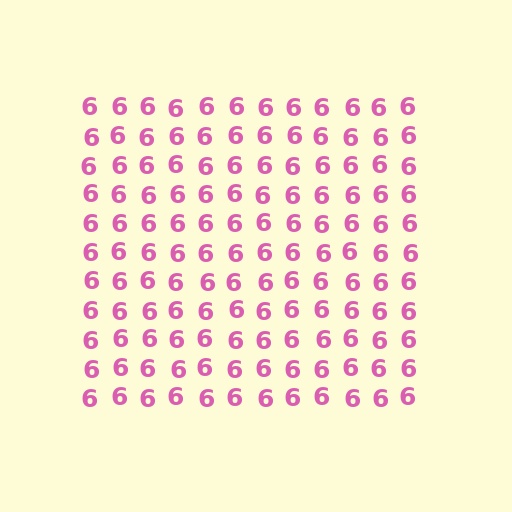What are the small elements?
The small elements are digit 6's.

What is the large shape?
The large shape is a square.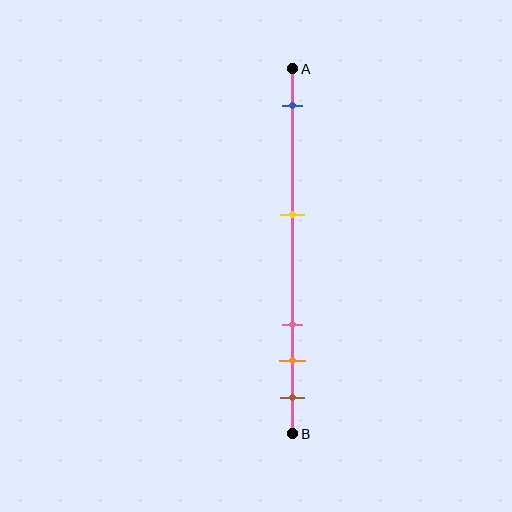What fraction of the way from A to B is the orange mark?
The orange mark is approximately 80% (0.8) of the way from A to B.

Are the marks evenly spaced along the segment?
No, the marks are not evenly spaced.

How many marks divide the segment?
There are 5 marks dividing the segment.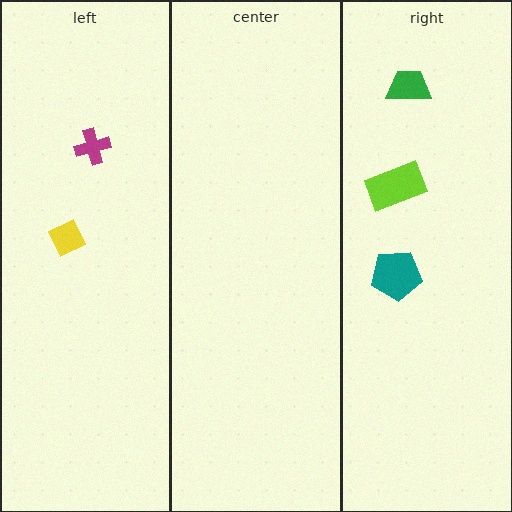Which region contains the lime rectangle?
The right region.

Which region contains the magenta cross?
The left region.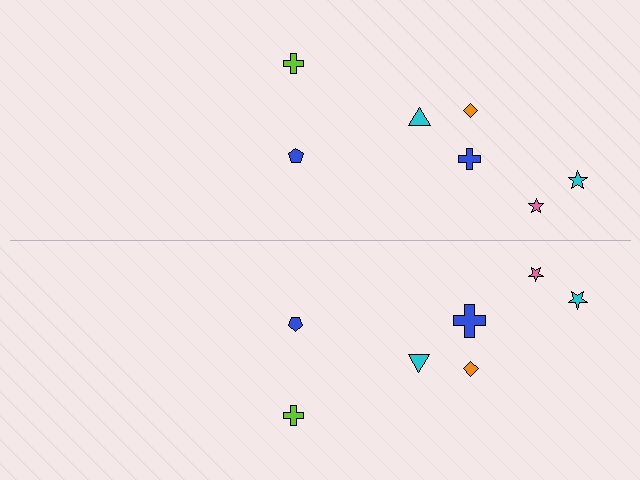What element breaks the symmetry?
The blue cross on the bottom side has a different size than its mirror counterpart.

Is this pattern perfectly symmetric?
No, the pattern is not perfectly symmetric. The blue cross on the bottom side has a different size than its mirror counterpart.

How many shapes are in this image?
There are 14 shapes in this image.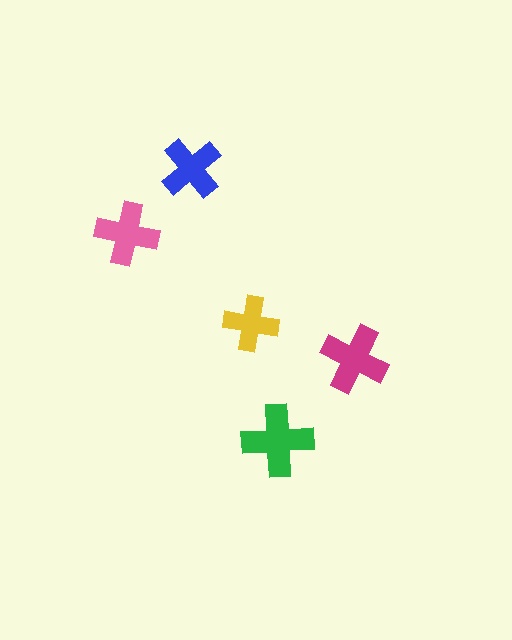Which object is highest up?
The blue cross is topmost.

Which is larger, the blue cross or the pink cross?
The pink one.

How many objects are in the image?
There are 5 objects in the image.